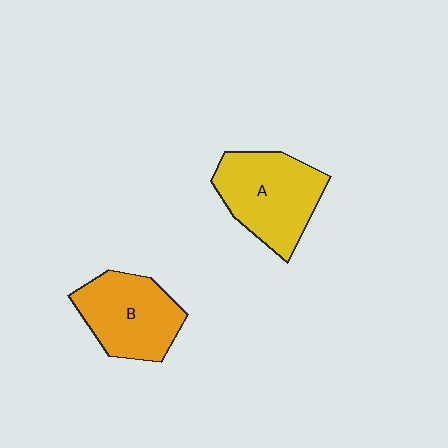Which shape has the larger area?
Shape A (yellow).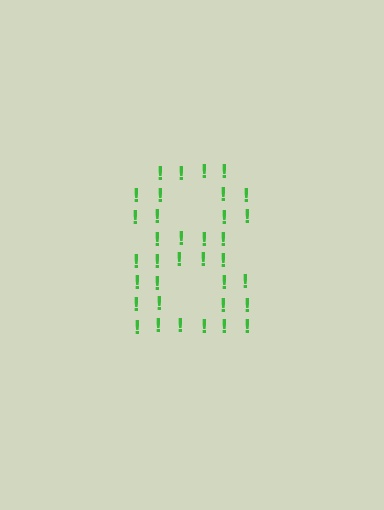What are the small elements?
The small elements are exclamation marks.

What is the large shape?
The large shape is the digit 8.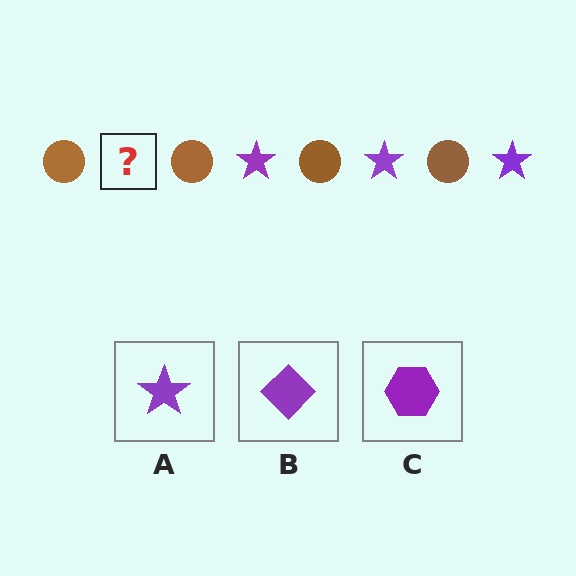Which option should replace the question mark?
Option A.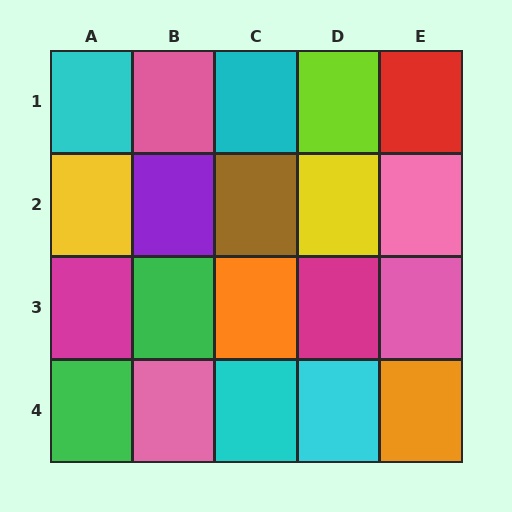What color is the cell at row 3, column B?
Green.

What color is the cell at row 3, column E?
Pink.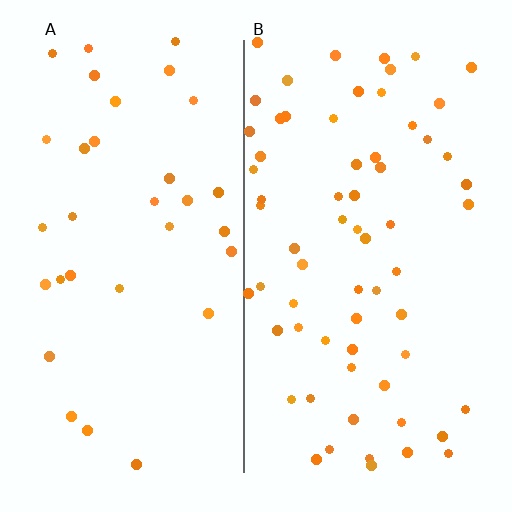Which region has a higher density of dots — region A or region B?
B (the right).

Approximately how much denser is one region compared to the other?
Approximately 2.0× — region B over region A.